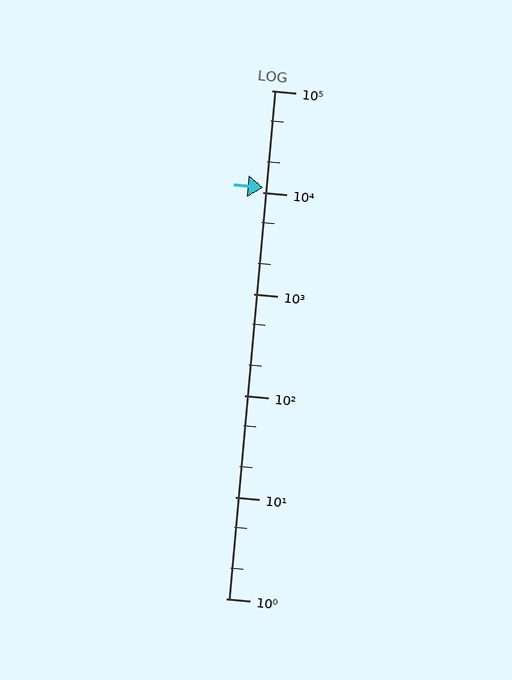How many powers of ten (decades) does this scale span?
The scale spans 5 decades, from 1 to 100000.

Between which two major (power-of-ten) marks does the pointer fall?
The pointer is between 10000 and 100000.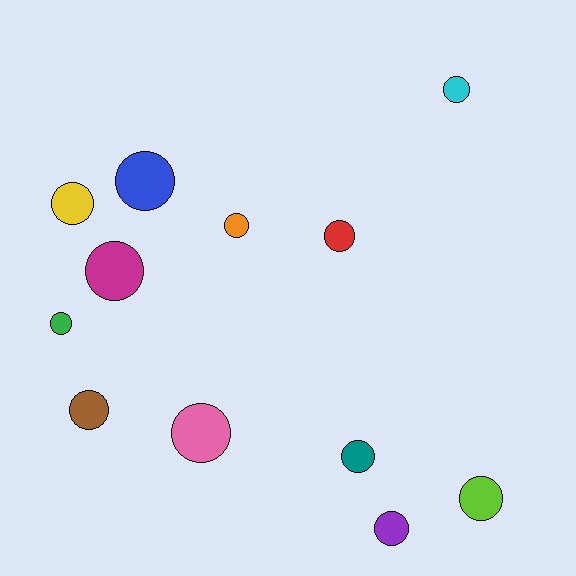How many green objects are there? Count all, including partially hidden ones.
There is 1 green object.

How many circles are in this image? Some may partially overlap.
There are 12 circles.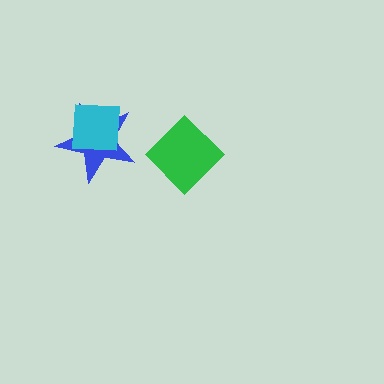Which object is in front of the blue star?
The cyan square is in front of the blue star.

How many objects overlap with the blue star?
1 object overlaps with the blue star.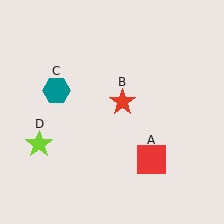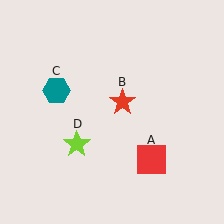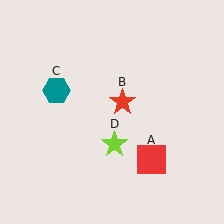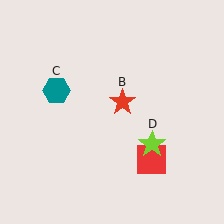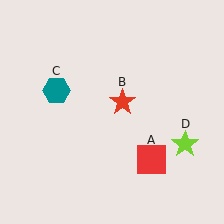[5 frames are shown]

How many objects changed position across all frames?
1 object changed position: lime star (object D).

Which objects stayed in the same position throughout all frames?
Red square (object A) and red star (object B) and teal hexagon (object C) remained stationary.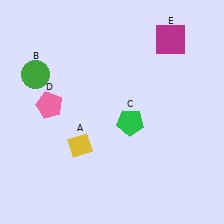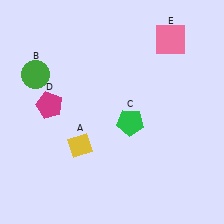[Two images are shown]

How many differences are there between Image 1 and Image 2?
There are 2 differences between the two images.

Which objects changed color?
D changed from pink to magenta. E changed from magenta to pink.